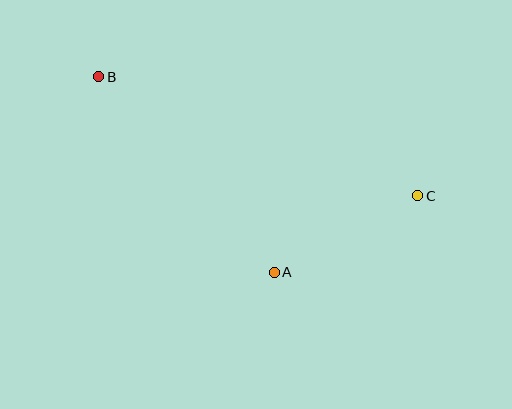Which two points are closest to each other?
Points A and C are closest to each other.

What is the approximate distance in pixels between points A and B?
The distance between A and B is approximately 263 pixels.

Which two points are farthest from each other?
Points B and C are farthest from each other.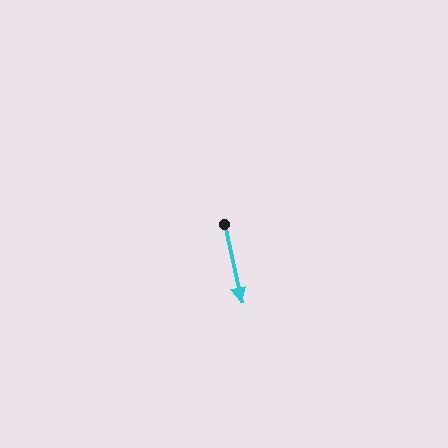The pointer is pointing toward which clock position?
Roughly 6 o'clock.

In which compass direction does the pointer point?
South.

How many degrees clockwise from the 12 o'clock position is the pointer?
Approximately 168 degrees.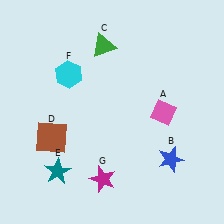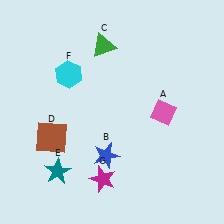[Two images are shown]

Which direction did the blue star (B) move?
The blue star (B) moved left.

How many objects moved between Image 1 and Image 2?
1 object moved between the two images.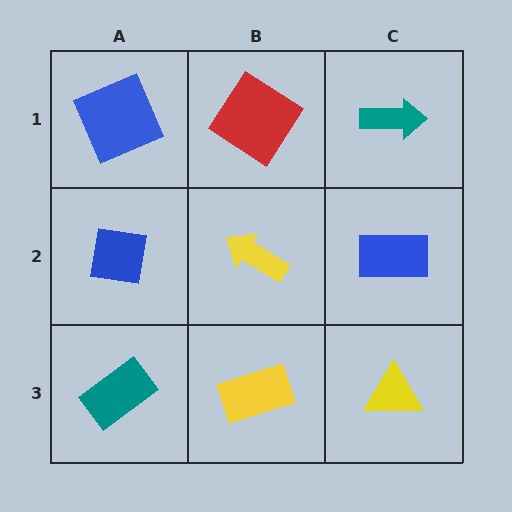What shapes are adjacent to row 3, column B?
A yellow arrow (row 2, column B), a teal rectangle (row 3, column A), a yellow triangle (row 3, column C).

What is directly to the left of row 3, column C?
A yellow rectangle.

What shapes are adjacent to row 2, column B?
A red diamond (row 1, column B), a yellow rectangle (row 3, column B), a blue square (row 2, column A), a blue rectangle (row 2, column C).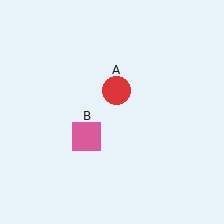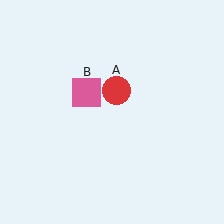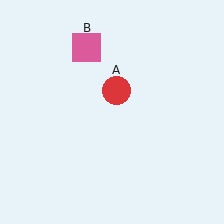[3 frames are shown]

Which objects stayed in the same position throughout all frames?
Red circle (object A) remained stationary.